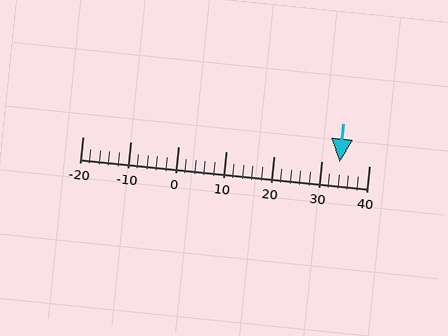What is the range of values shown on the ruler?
The ruler shows values from -20 to 40.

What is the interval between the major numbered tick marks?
The major tick marks are spaced 10 units apart.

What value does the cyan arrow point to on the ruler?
The cyan arrow points to approximately 34.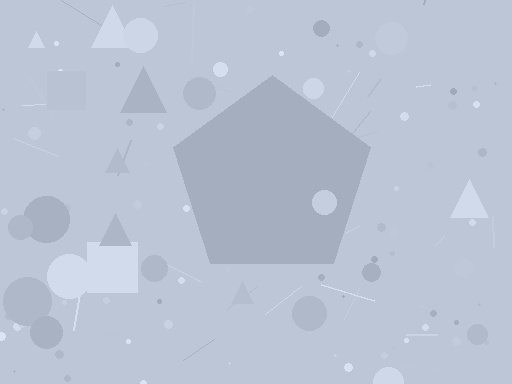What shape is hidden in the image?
A pentagon is hidden in the image.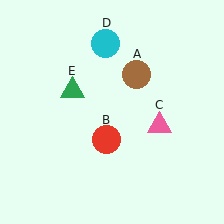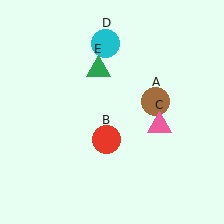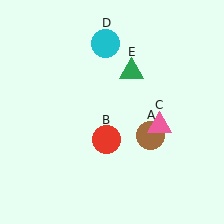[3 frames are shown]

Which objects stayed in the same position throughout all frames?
Red circle (object B) and pink triangle (object C) and cyan circle (object D) remained stationary.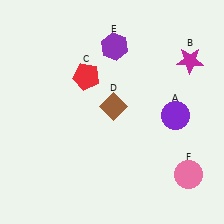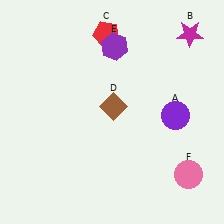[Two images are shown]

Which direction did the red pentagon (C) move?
The red pentagon (C) moved up.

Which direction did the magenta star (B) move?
The magenta star (B) moved up.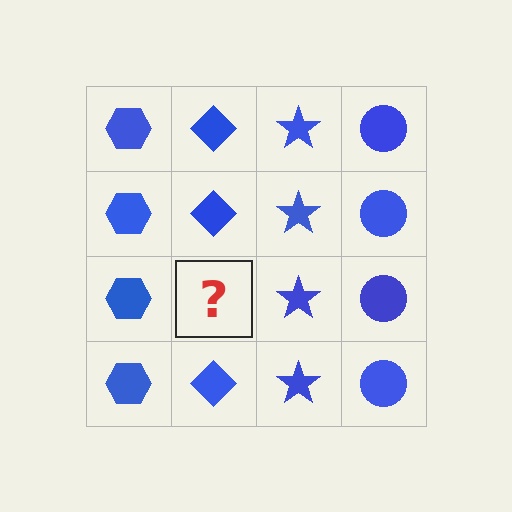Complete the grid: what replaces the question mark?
The question mark should be replaced with a blue diamond.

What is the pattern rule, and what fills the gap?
The rule is that each column has a consistent shape. The gap should be filled with a blue diamond.